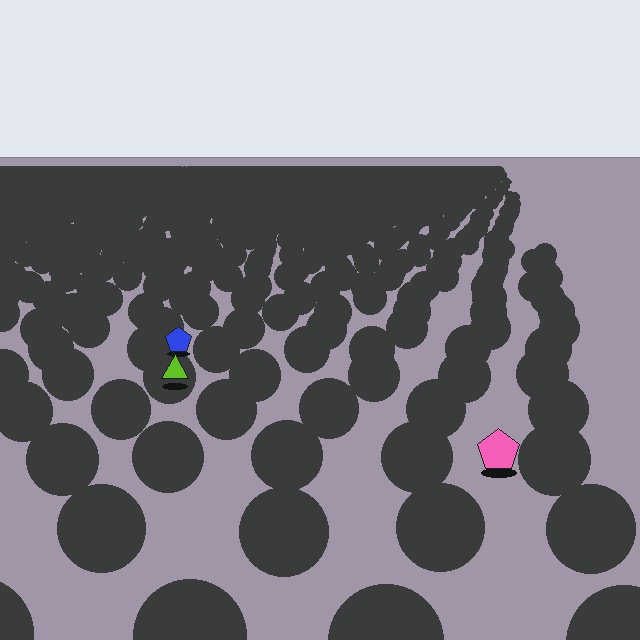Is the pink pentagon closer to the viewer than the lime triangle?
Yes. The pink pentagon is closer — you can tell from the texture gradient: the ground texture is coarser near it.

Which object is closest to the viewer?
The pink pentagon is closest. The texture marks near it are larger and more spread out.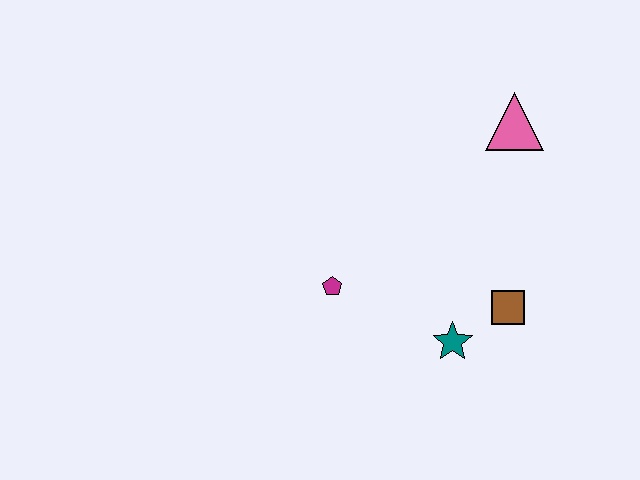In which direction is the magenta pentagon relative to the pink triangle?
The magenta pentagon is to the left of the pink triangle.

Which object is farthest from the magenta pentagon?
The pink triangle is farthest from the magenta pentagon.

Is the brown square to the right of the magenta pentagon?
Yes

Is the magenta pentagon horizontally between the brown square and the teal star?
No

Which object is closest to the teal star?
The brown square is closest to the teal star.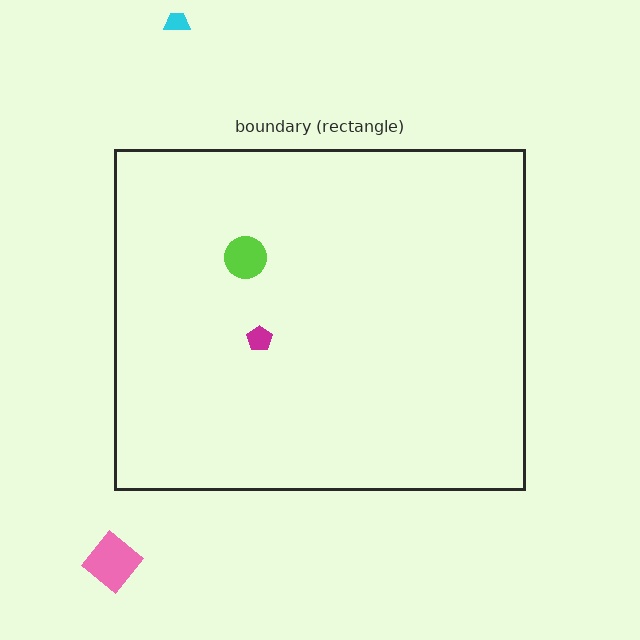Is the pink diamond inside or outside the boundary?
Outside.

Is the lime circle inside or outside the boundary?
Inside.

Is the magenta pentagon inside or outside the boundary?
Inside.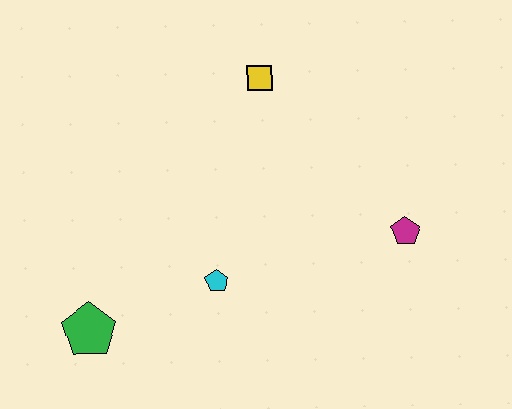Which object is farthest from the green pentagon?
The magenta pentagon is farthest from the green pentagon.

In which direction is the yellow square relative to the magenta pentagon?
The yellow square is above the magenta pentagon.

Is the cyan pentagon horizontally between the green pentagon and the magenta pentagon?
Yes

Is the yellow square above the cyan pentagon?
Yes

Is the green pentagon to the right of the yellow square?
No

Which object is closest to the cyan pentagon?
The green pentagon is closest to the cyan pentagon.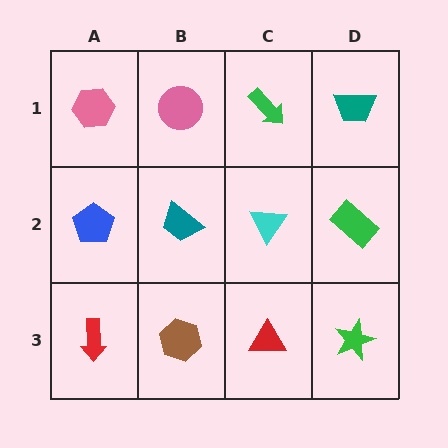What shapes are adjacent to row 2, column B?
A pink circle (row 1, column B), a brown hexagon (row 3, column B), a blue pentagon (row 2, column A), a cyan triangle (row 2, column C).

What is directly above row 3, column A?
A blue pentagon.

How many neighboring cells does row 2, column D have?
3.